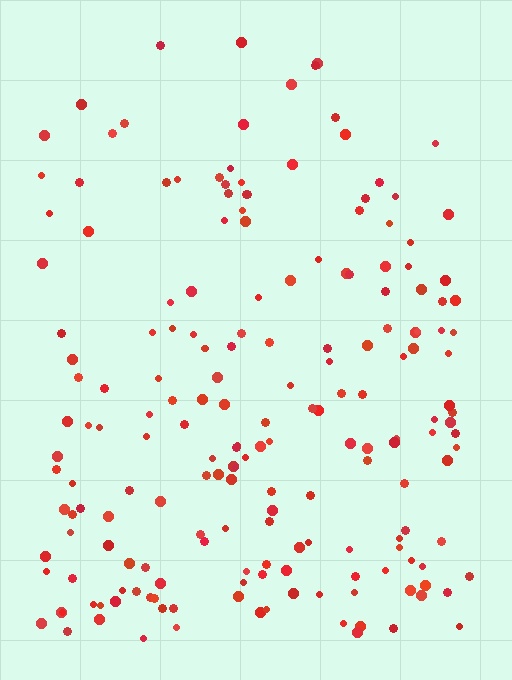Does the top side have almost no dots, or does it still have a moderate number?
Still a moderate number, just noticeably fewer than the bottom.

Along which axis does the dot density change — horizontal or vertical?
Vertical.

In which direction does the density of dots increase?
From top to bottom, with the bottom side densest.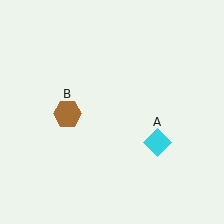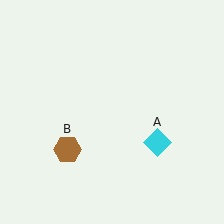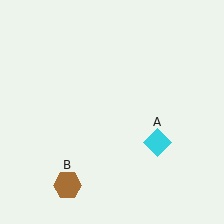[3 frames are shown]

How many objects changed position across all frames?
1 object changed position: brown hexagon (object B).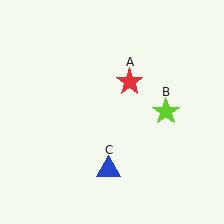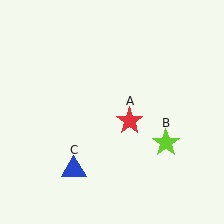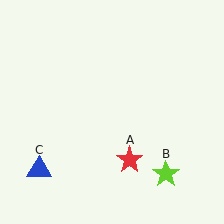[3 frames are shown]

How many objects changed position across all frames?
3 objects changed position: red star (object A), lime star (object B), blue triangle (object C).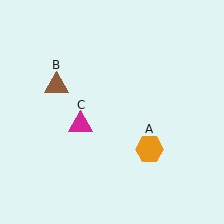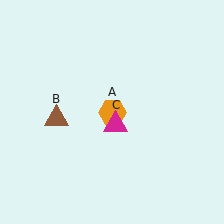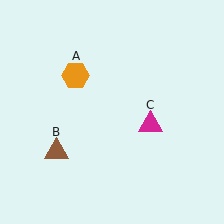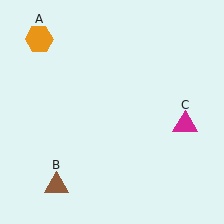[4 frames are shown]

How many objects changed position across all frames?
3 objects changed position: orange hexagon (object A), brown triangle (object B), magenta triangle (object C).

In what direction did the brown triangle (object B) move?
The brown triangle (object B) moved down.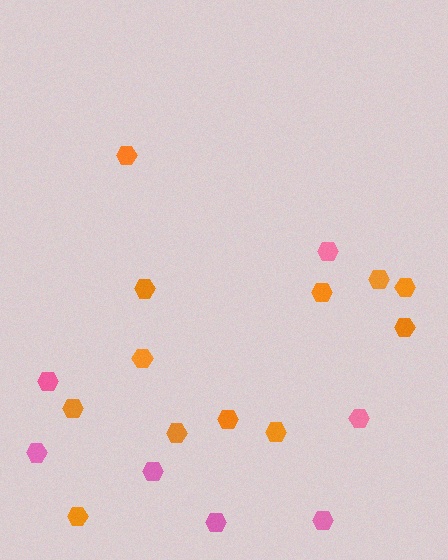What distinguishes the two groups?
There are 2 groups: one group of pink hexagons (7) and one group of orange hexagons (12).